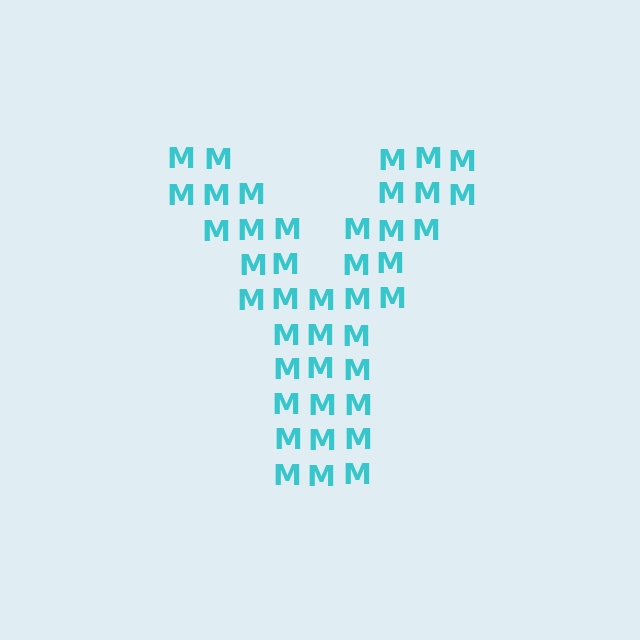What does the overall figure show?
The overall figure shows the letter Y.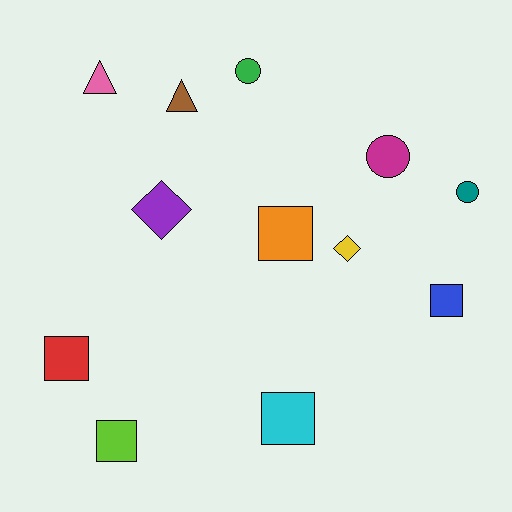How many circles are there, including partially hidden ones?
There are 3 circles.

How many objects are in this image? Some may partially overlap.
There are 12 objects.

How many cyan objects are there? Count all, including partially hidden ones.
There is 1 cyan object.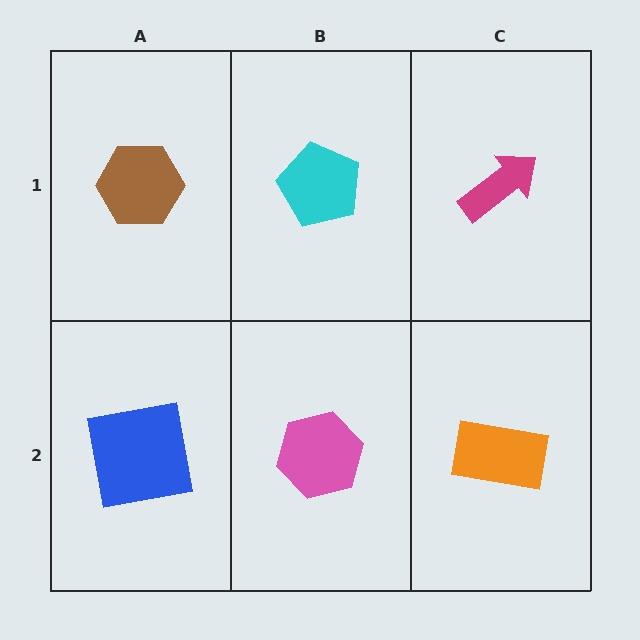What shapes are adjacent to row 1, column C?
An orange rectangle (row 2, column C), a cyan pentagon (row 1, column B).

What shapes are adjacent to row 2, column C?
A magenta arrow (row 1, column C), a pink hexagon (row 2, column B).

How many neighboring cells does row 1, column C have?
2.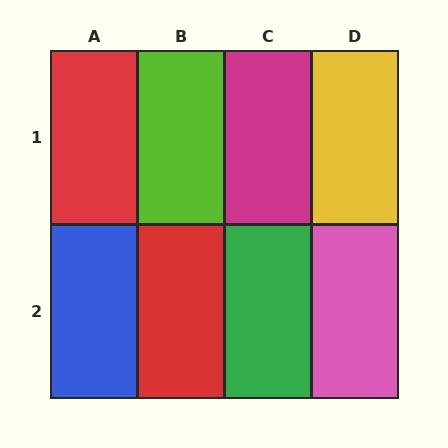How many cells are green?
1 cell is green.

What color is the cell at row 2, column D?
Pink.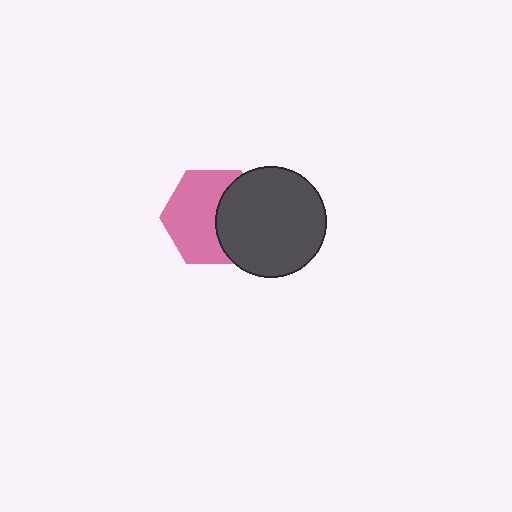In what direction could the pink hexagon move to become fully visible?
The pink hexagon could move left. That would shift it out from behind the dark gray circle entirely.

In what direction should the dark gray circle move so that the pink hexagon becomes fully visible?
The dark gray circle should move right. That is the shortest direction to clear the overlap and leave the pink hexagon fully visible.